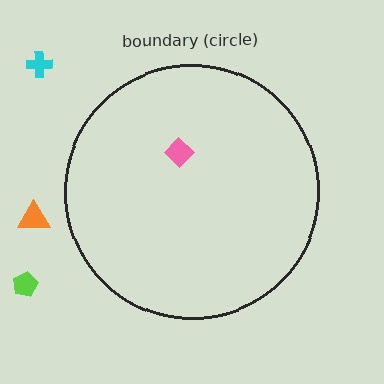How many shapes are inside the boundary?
1 inside, 3 outside.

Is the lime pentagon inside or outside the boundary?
Outside.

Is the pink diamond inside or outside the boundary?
Inside.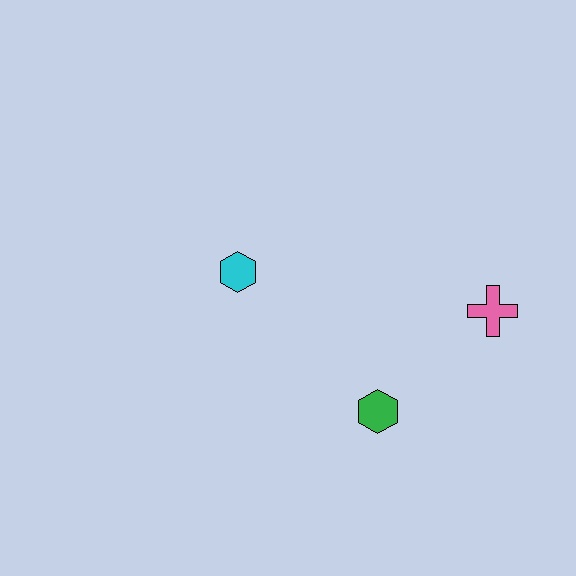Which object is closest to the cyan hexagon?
The green hexagon is closest to the cyan hexagon.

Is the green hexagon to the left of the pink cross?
Yes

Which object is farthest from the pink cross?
The cyan hexagon is farthest from the pink cross.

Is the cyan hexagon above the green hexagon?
Yes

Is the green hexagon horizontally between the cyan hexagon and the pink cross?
Yes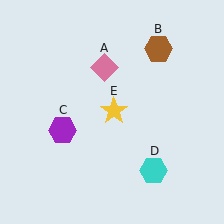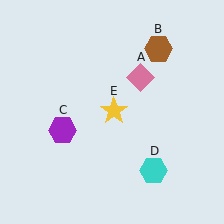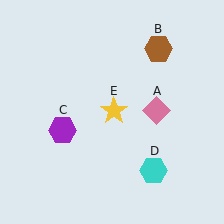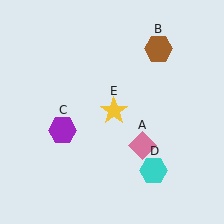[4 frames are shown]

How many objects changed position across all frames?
1 object changed position: pink diamond (object A).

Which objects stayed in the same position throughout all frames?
Brown hexagon (object B) and purple hexagon (object C) and cyan hexagon (object D) and yellow star (object E) remained stationary.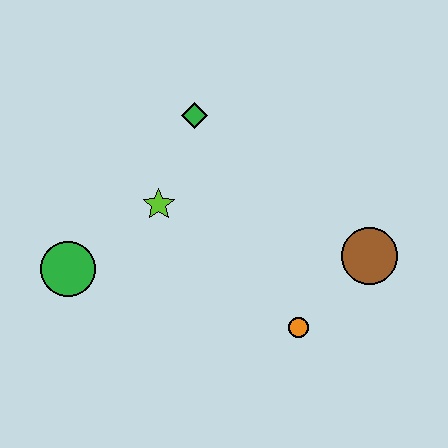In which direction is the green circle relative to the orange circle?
The green circle is to the left of the orange circle.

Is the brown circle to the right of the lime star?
Yes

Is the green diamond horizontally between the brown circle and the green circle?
Yes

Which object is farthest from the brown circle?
The green circle is farthest from the brown circle.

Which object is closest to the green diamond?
The lime star is closest to the green diamond.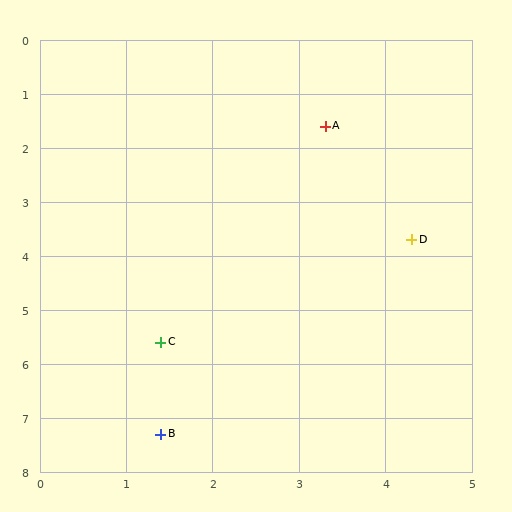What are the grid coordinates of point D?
Point D is at approximately (4.3, 3.7).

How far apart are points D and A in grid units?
Points D and A are about 2.3 grid units apart.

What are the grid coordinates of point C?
Point C is at approximately (1.4, 5.6).